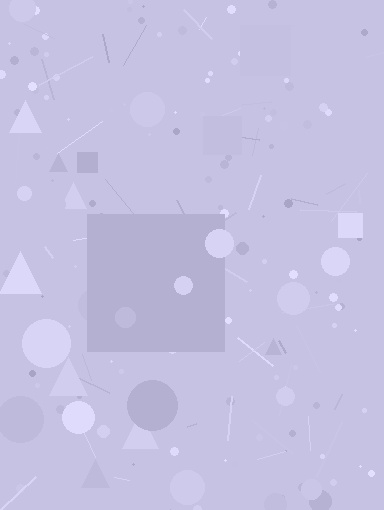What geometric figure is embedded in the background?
A square is embedded in the background.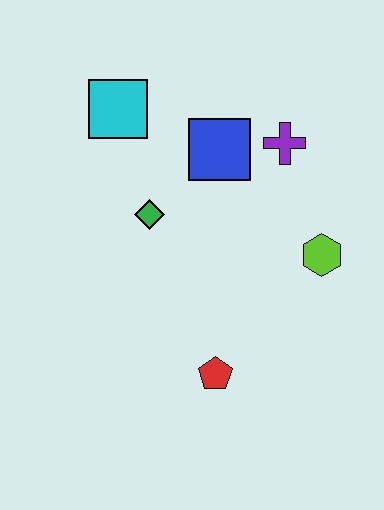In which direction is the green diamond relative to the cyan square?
The green diamond is below the cyan square.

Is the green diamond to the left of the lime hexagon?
Yes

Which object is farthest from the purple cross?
The red pentagon is farthest from the purple cross.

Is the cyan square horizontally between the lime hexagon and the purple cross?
No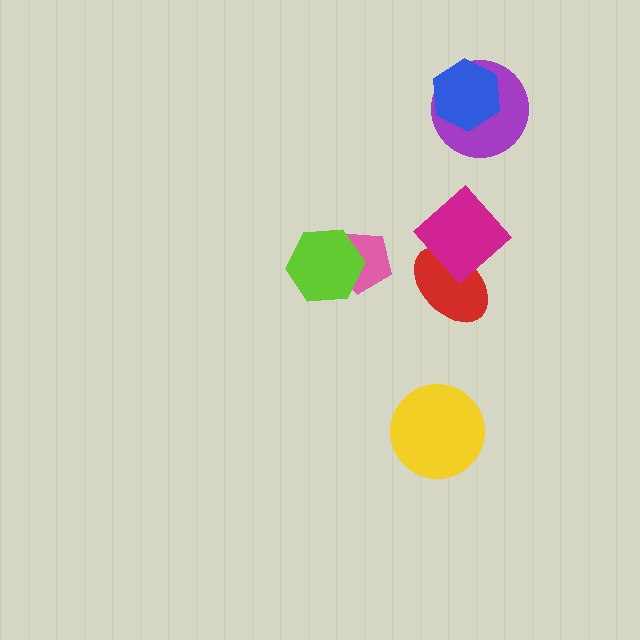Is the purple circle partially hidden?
Yes, it is partially covered by another shape.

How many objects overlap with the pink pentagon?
1 object overlaps with the pink pentagon.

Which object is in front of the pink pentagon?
The lime hexagon is in front of the pink pentagon.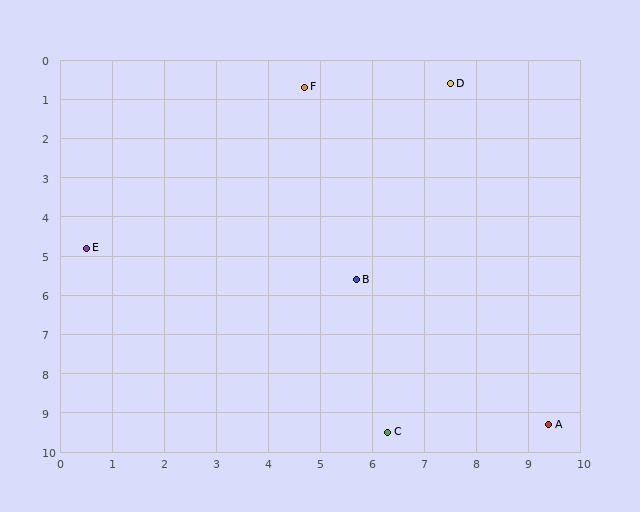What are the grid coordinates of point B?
Point B is at approximately (5.7, 5.6).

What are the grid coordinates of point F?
Point F is at approximately (4.7, 0.7).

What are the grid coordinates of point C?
Point C is at approximately (6.3, 9.5).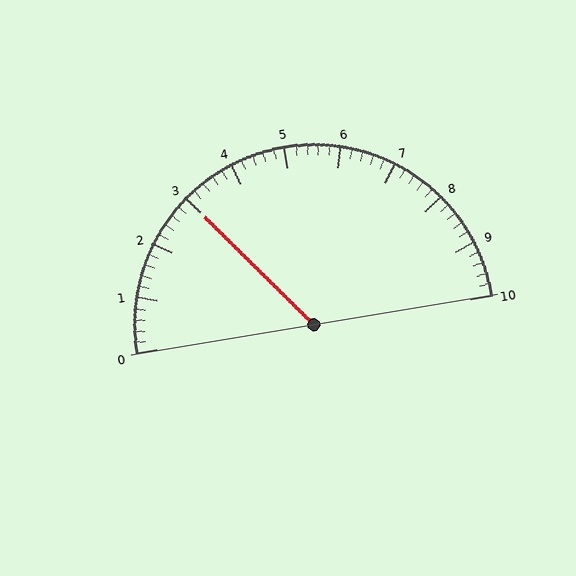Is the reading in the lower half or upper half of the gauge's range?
The reading is in the lower half of the range (0 to 10).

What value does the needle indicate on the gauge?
The needle indicates approximately 3.0.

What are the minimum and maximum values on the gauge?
The gauge ranges from 0 to 10.